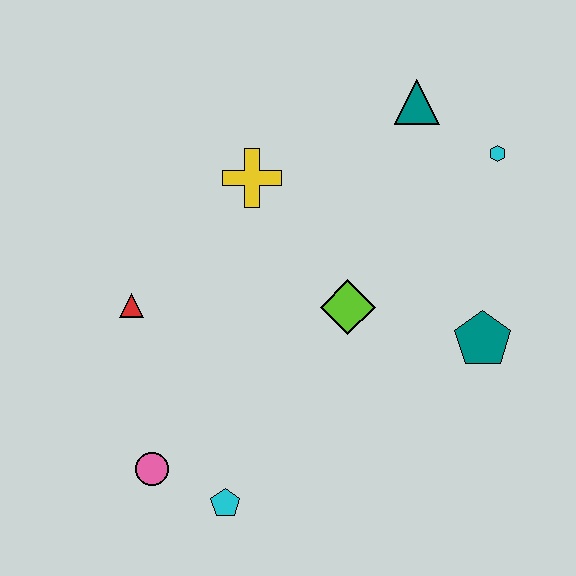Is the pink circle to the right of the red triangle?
Yes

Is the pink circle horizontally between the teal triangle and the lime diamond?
No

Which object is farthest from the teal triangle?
The pink circle is farthest from the teal triangle.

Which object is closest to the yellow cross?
The lime diamond is closest to the yellow cross.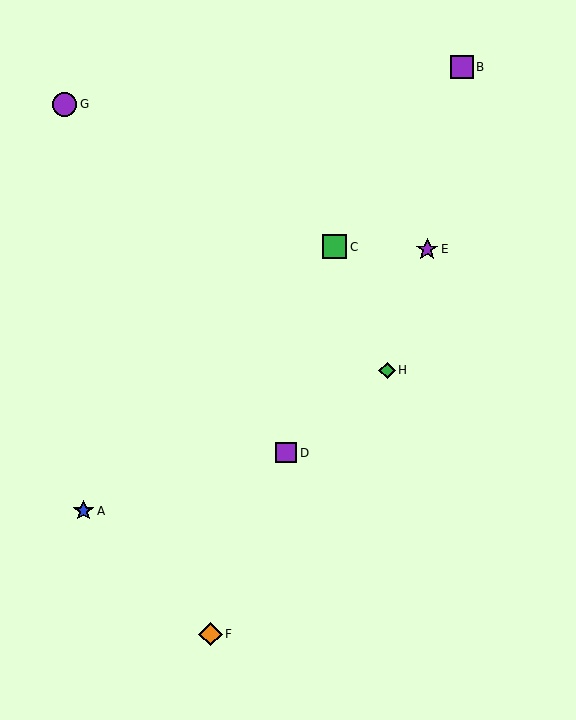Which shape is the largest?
The green square (labeled C) is the largest.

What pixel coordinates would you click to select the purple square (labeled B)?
Click at (462, 67) to select the purple square B.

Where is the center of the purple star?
The center of the purple star is at (427, 249).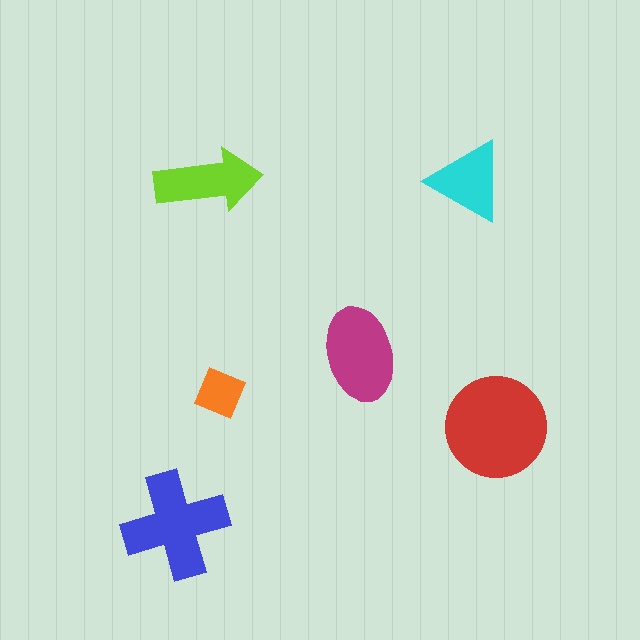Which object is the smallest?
The orange diamond.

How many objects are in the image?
There are 6 objects in the image.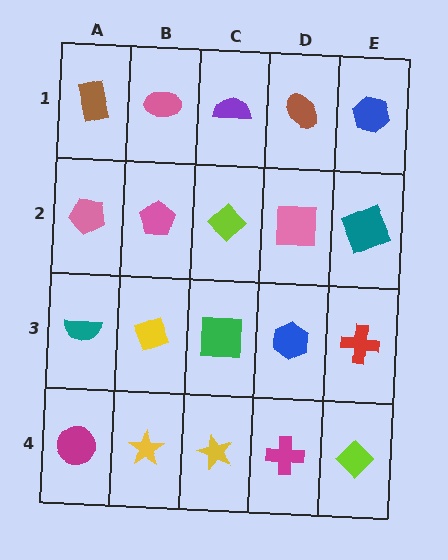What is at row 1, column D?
A brown ellipse.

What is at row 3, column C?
A green square.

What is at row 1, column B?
A pink ellipse.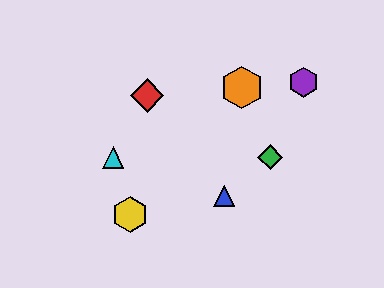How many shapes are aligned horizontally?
2 shapes (the green diamond, the cyan triangle) are aligned horizontally.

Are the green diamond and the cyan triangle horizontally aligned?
Yes, both are at y≈157.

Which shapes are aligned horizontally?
The green diamond, the cyan triangle are aligned horizontally.